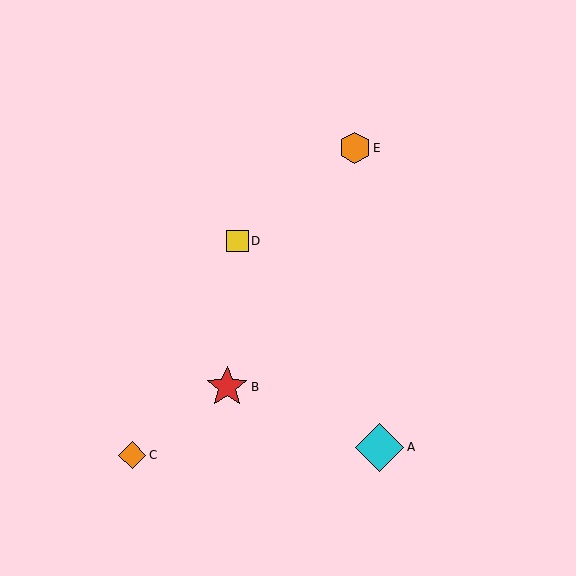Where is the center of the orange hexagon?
The center of the orange hexagon is at (355, 148).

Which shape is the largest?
The cyan diamond (labeled A) is the largest.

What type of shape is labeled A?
Shape A is a cyan diamond.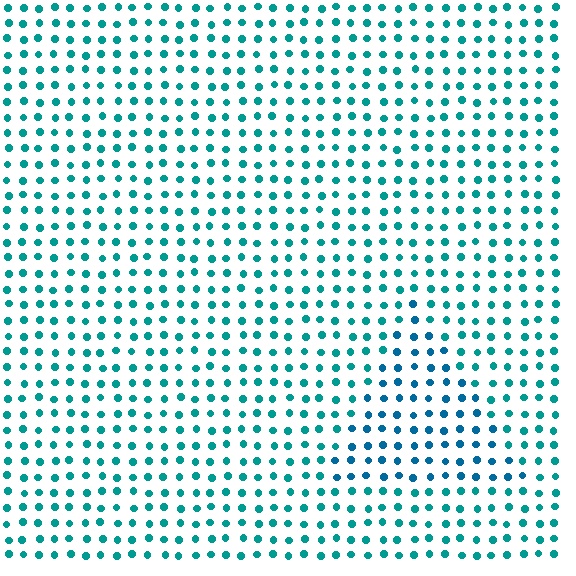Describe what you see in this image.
The image is filled with small teal elements in a uniform arrangement. A triangle-shaped region is visible where the elements are tinted to a slightly different hue, forming a subtle color boundary.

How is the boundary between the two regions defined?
The boundary is defined purely by a slight shift in hue (about 23 degrees). Spacing, size, and orientation are identical on both sides.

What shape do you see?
I see a triangle.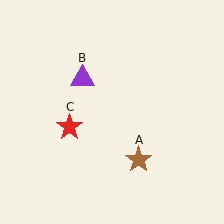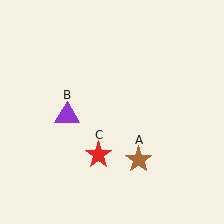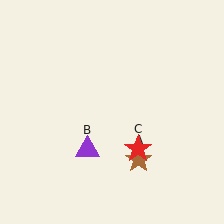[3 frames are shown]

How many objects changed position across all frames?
2 objects changed position: purple triangle (object B), red star (object C).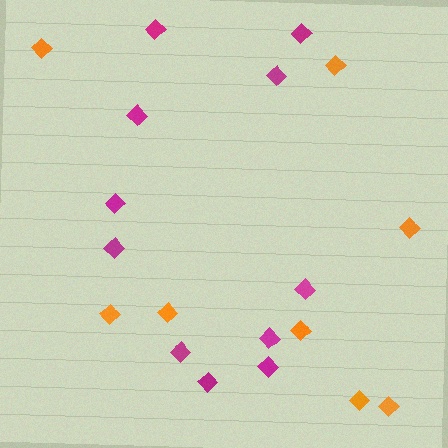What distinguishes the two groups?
There are 2 groups: one group of orange diamonds (8) and one group of magenta diamonds (11).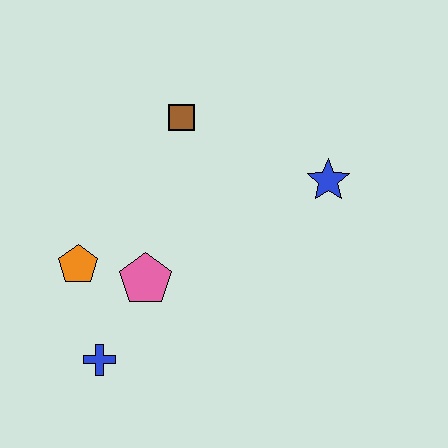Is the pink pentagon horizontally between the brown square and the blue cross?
Yes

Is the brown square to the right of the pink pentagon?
Yes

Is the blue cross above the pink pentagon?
No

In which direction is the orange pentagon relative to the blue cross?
The orange pentagon is above the blue cross.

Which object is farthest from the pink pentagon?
The blue star is farthest from the pink pentagon.